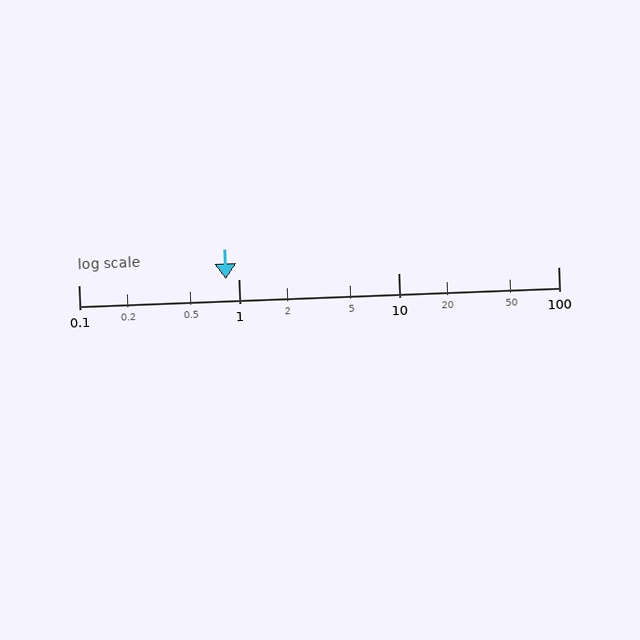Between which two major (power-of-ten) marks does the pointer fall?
The pointer is between 0.1 and 1.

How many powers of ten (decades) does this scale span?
The scale spans 3 decades, from 0.1 to 100.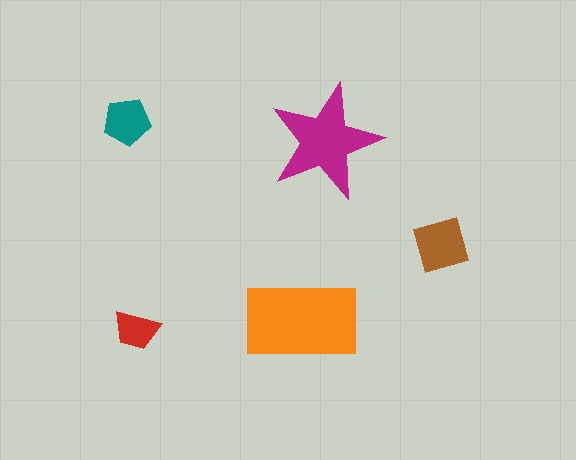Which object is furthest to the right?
The brown square is rightmost.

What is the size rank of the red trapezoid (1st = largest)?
5th.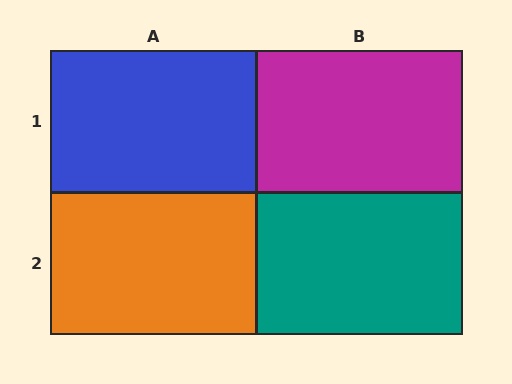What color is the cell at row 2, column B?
Teal.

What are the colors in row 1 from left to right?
Blue, magenta.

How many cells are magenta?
1 cell is magenta.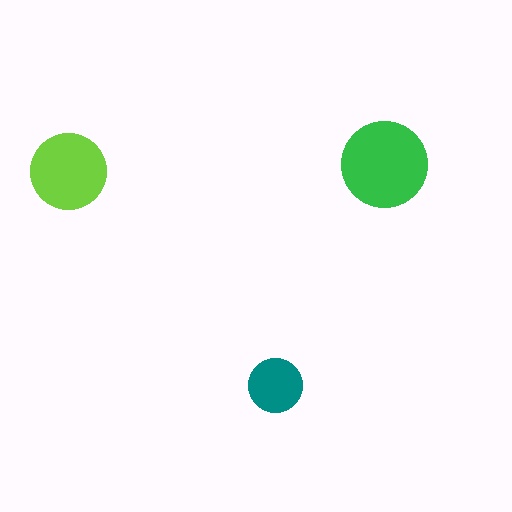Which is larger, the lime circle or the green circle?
The green one.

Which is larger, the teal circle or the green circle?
The green one.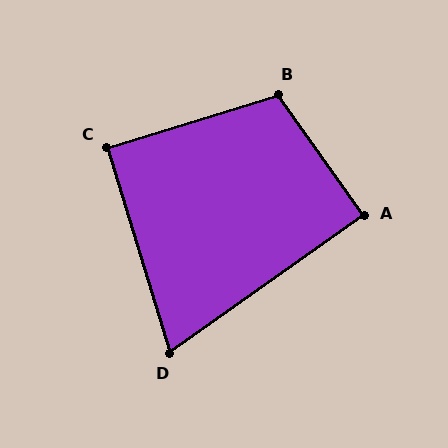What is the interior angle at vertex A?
Approximately 90 degrees (approximately right).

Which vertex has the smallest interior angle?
D, at approximately 72 degrees.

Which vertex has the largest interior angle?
B, at approximately 108 degrees.